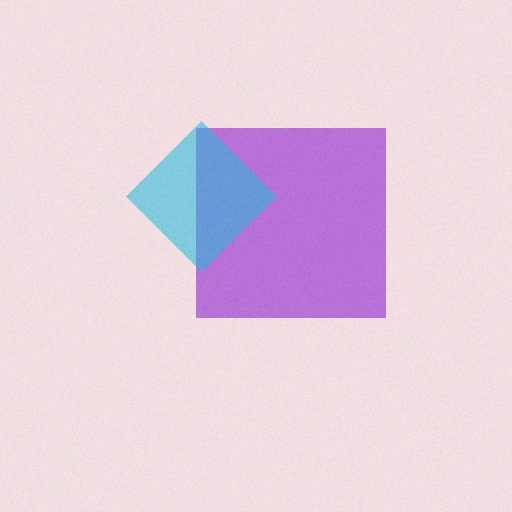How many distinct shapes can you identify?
There are 2 distinct shapes: a purple square, a cyan diamond.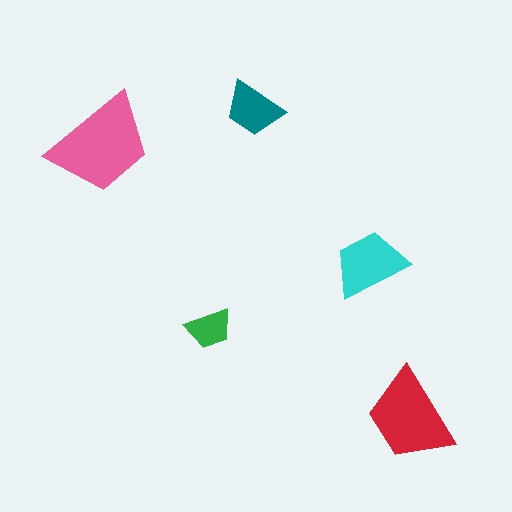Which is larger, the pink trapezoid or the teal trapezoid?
The pink one.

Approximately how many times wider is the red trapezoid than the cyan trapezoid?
About 1.5 times wider.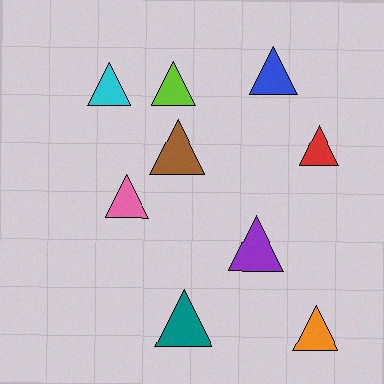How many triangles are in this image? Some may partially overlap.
There are 9 triangles.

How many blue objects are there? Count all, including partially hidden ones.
There is 1 blue object.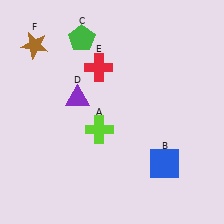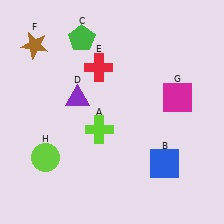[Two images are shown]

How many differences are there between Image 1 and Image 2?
There are 2 differences between the two images.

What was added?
A magenta square (G), a lime circle (H) were added in Image 2.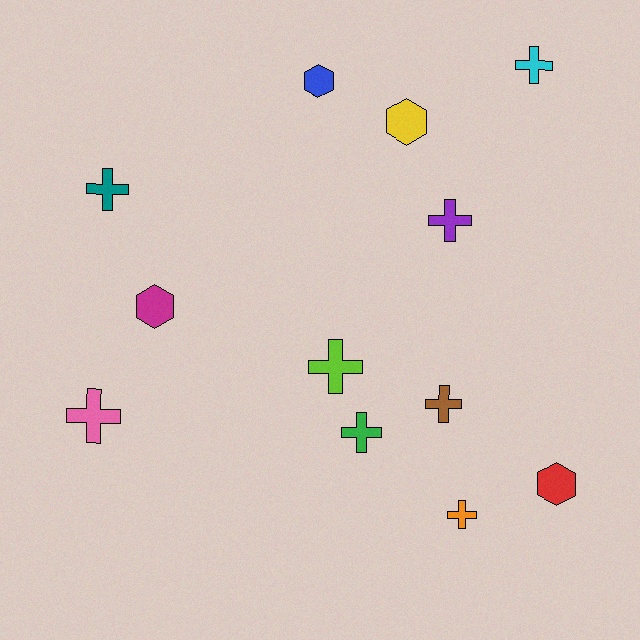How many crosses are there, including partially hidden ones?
There are 8 crosses.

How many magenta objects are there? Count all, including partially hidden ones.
There is 1 magenta object.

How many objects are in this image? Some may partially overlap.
There are 12 objects.